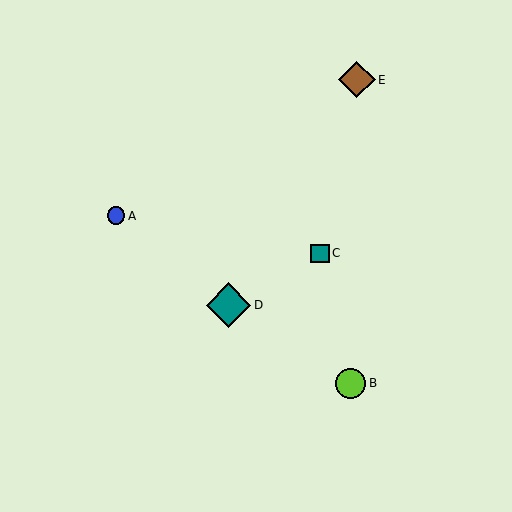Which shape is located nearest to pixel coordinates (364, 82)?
The brown diamond (labeled E) at (357, 80) is nearest to that location.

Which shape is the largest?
The teal diamond (labeled D) is the largest.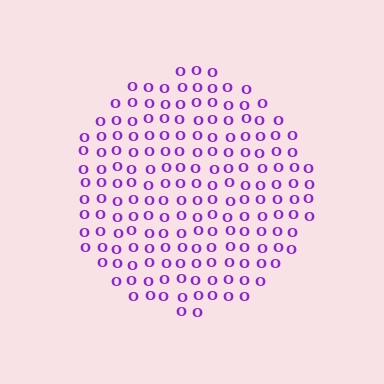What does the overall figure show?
The overall figure shows a circle.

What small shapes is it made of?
It is made of small letter O's.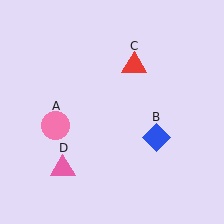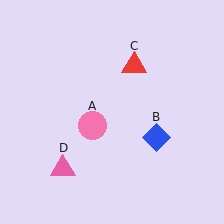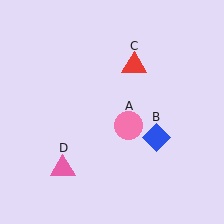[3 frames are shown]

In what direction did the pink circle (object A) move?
The pink circle (object A) moved right.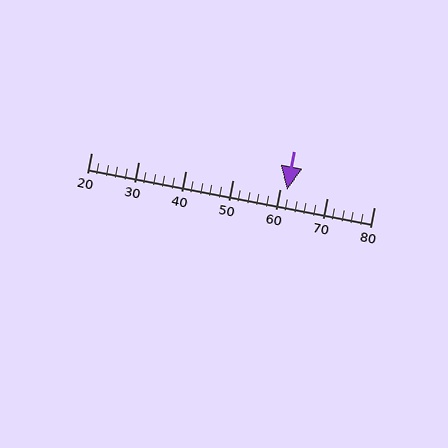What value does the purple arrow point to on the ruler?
The purple arrow points to approximately 62.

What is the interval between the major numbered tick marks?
The major tick marks are spaced 10 units apart.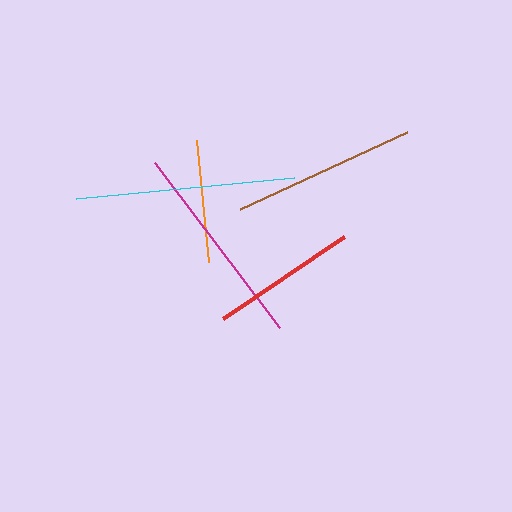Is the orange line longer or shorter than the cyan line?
The cyan line is longer than the orange line.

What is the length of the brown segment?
The brown segment is approximately 184 pixels long.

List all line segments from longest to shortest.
From longest to shortest: cyan, magenta, brown, red, orange.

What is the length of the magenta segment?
The magenta segment is approximately 206 pixels long.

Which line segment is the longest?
The cyan line is the longest at approximately 220 pixels.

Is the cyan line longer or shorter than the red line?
The cyan line is longer than the red line.